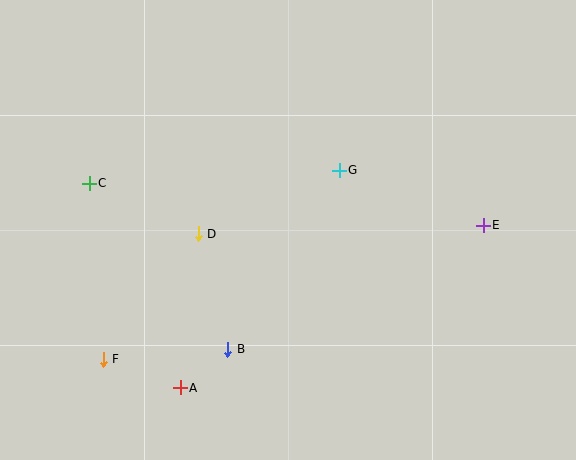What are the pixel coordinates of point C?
Point C is at (89, 183).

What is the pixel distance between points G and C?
The distance between G and C is 250 pixels.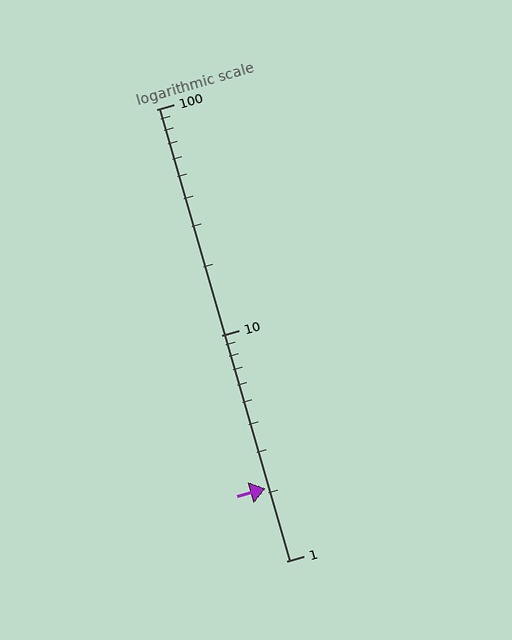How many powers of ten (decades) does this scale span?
The scale spans 2 decades, from 1 to 100.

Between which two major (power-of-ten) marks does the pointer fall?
The pointer is between 1 and 10.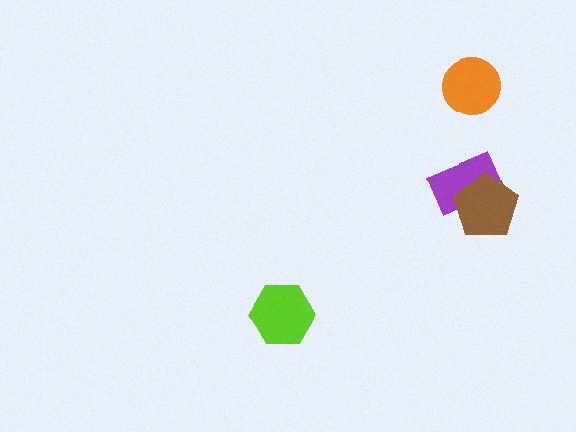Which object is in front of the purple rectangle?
The brown pentagon is in front of the purple rectangle.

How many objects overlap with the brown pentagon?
1 object overlaps with the brown pentagon.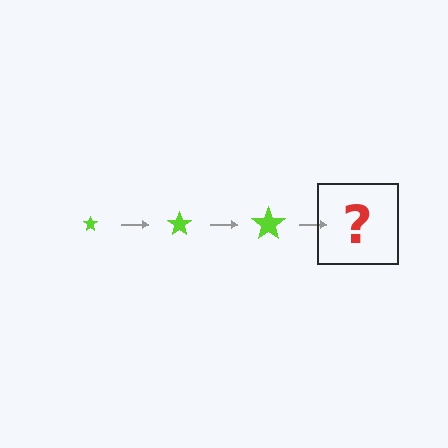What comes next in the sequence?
The next element should be a lime star, larger than the previous one.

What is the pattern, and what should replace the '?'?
The pattern is that the star gets progressively larger each step. The '?' should be a lime star, larger than the previous one.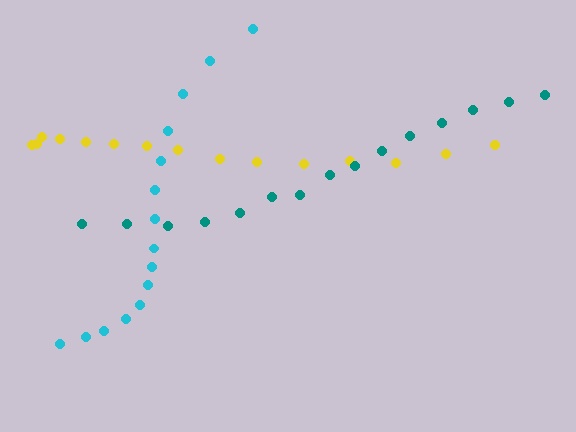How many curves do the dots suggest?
There are 3 distinct paths.